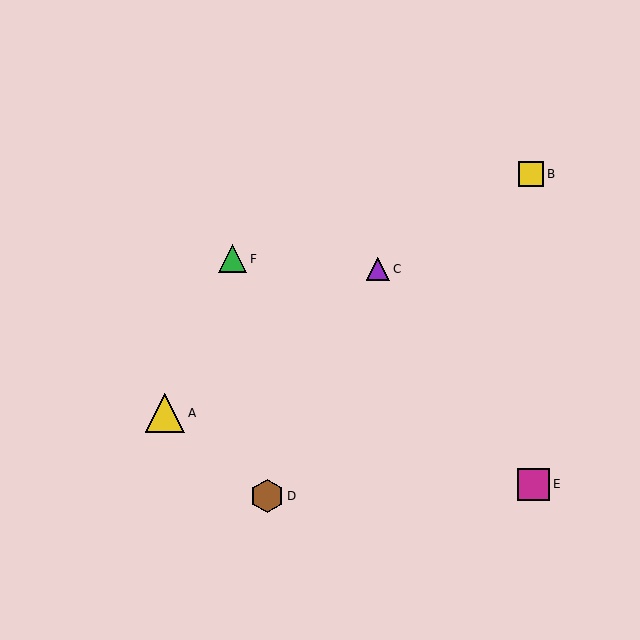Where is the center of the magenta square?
The center of the magenta square is at (534, 484).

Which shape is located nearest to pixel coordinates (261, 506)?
The brown hexagon (labeled D) at (267, 496) is nearest to that location.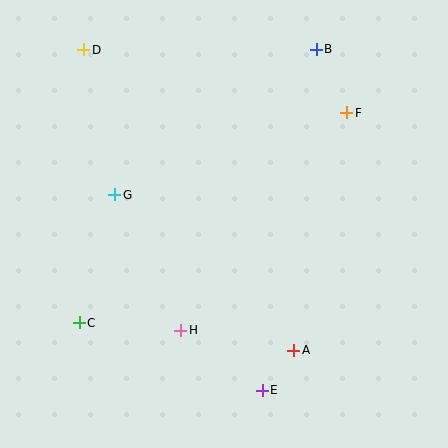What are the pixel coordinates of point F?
Point F is at (347, 113).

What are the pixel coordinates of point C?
Point C is at (79, 323).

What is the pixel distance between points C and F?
The distance between C and F is 341 pixels.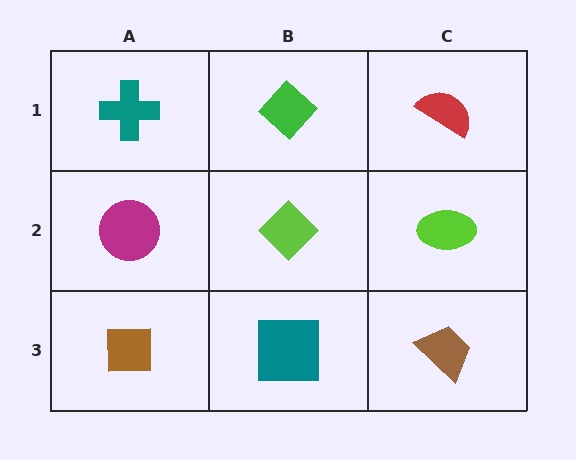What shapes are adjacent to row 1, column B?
A lime diamond (row 2, column B), a teal cross (row 1, column A), a red semicircle (row 1, column C).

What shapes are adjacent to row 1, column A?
A magenta circle (row 2, column A), a green diamond (row 1, column B).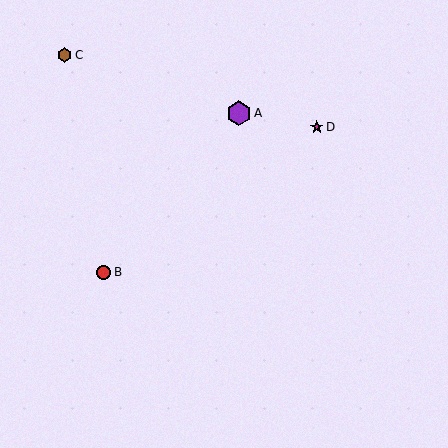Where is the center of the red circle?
The center of the red circle is at (104, 272).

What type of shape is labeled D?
Shape D is a magenta star.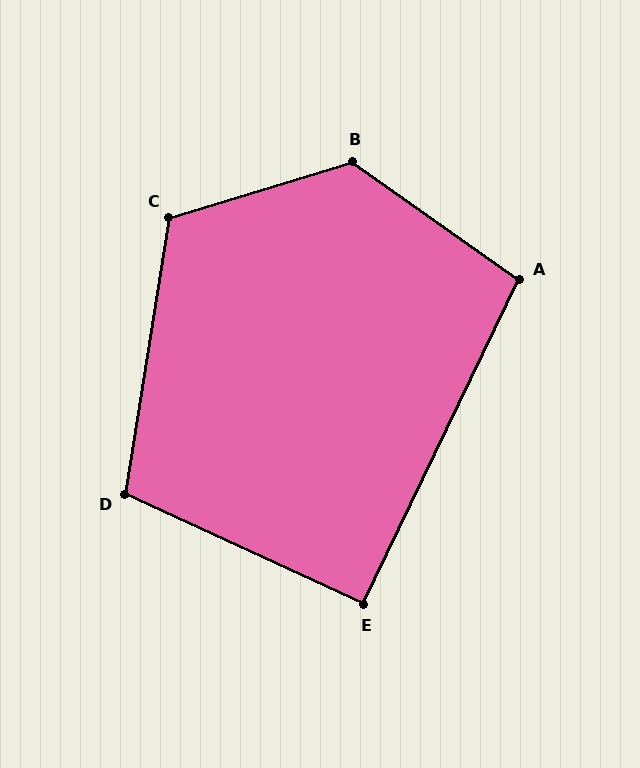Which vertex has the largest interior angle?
B, at approximately 128 degrees.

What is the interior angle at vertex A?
Approximately 100 degrees (obtuse).